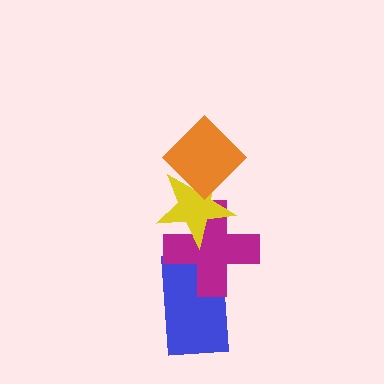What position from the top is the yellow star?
The yellow star is 2nd from the top.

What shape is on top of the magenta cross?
The yellow star is on top of the magenta cross.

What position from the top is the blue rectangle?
The blue rectangle is 4th from the top.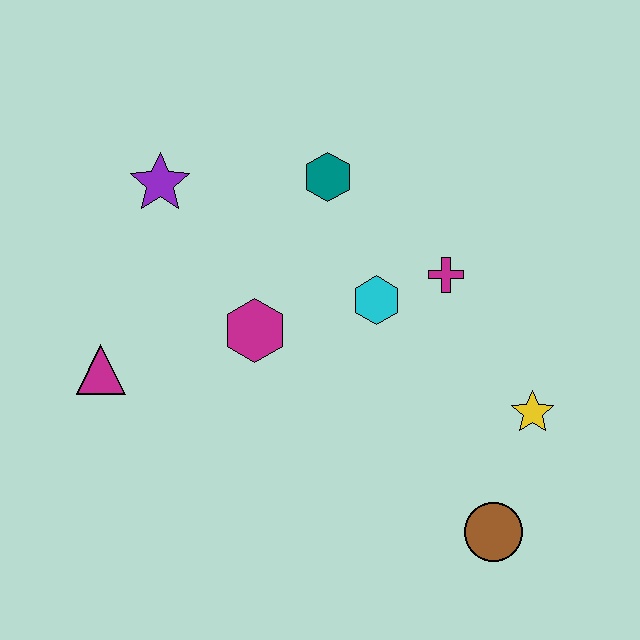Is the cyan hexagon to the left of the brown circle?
Yes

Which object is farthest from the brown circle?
The purple star is farthest from the brown circle.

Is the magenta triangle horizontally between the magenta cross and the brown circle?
No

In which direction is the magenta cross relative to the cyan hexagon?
The magenta cross is to the right of the cyan hexagon.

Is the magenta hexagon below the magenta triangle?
No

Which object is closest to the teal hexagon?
The cyan hexagon is closest to the teal hexagon.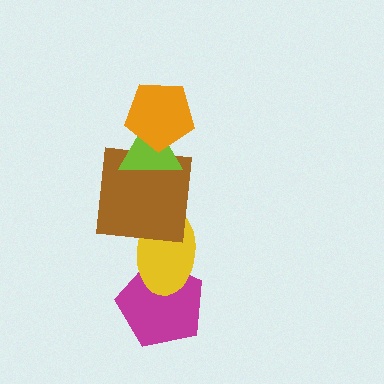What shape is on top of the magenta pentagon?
The yellow ellipse is on top of the magenta pentagon.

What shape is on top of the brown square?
The lime triangle is on top of the brown square.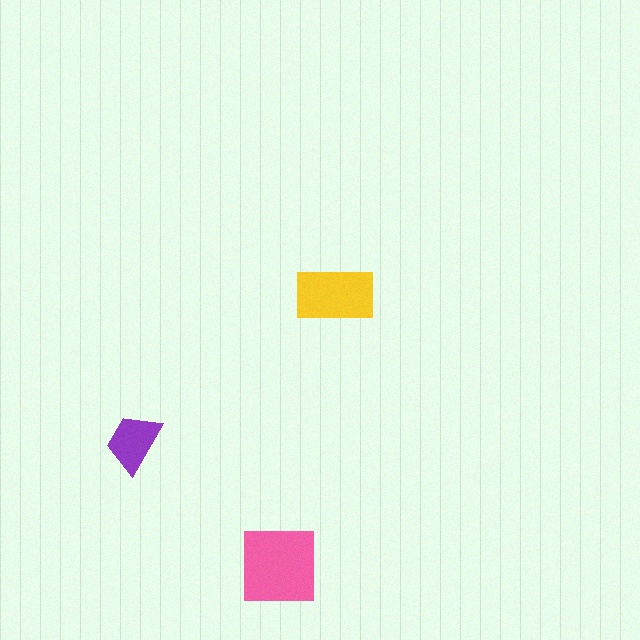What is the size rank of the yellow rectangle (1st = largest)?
2nd.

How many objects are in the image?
There are 3 objects in the image.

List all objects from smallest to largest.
The purple trapezoid, the yellow rectangle, the pink square.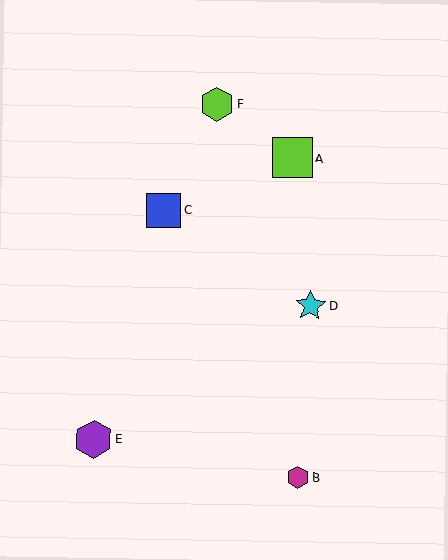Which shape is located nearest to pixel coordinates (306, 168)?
The lime square (labeled A) at (292, 158) is nearest to that location.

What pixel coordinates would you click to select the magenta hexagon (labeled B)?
Click at (298, 477) to select the magenta hexagon B.